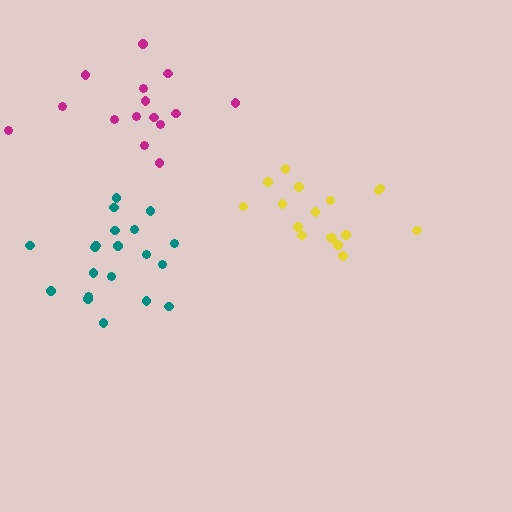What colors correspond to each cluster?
The clusters are colored: yellow, magenta, teal.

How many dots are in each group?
Group 1: 17 dots, Group 2: 15 dots, Group 3: 20 dots (52 total).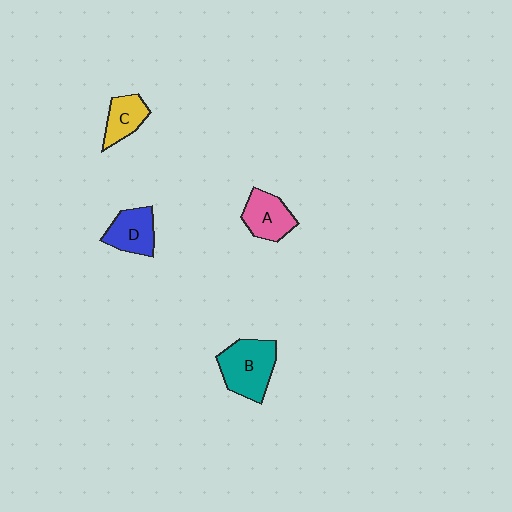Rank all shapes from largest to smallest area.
From largest to smallest: B (teal), A (pink), D (blue), C (yellow).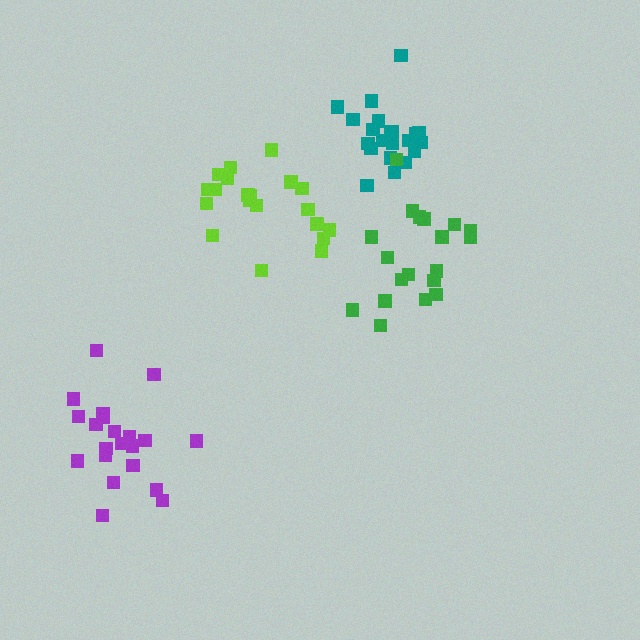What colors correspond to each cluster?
The clusters are colored: teal, purple, green, lime.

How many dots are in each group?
Group 1: 21 dots, Group 2: 21 dots, Group 3: 19 dots, Group 4: 20 dots (81 total).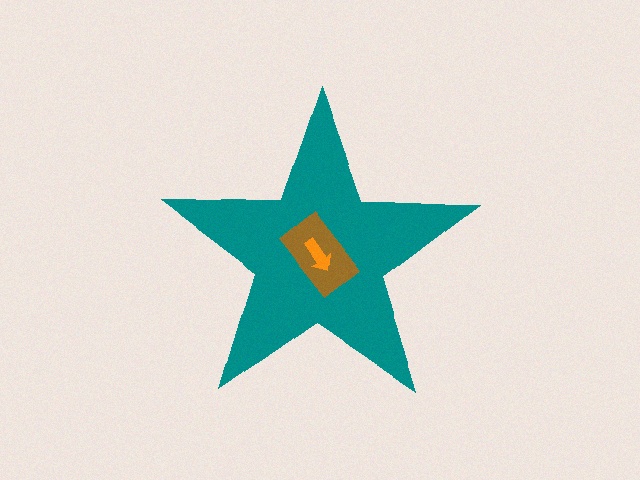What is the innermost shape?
The orange arrow.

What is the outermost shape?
The teal star.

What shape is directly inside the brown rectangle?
The orange arrow.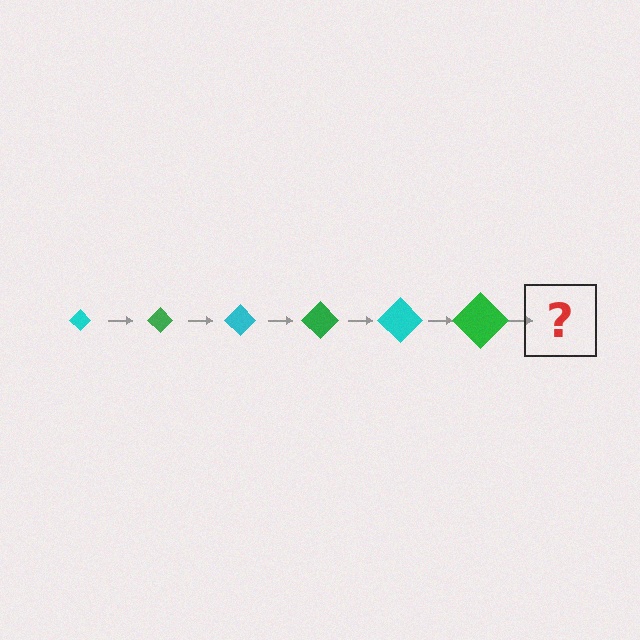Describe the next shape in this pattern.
It should be a cyan diamond, larger than the previous one.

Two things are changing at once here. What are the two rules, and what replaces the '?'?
The two rules are that the diamond grows larger each step and the color cycles through cyan and green. The '?' should be a cyan diamond, larger than the previous one.